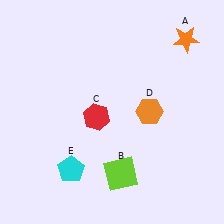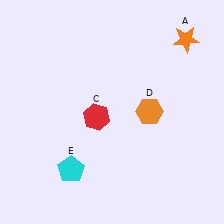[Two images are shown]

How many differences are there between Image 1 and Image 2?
There is 1 difference between the two images.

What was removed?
The lime square (B) was removed in Image 2.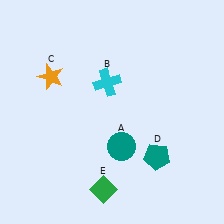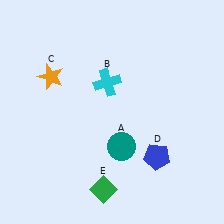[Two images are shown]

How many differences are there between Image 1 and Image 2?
There is 1 difference between the two images.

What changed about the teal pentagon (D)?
In Image 1, D is teal. In Image 2, it changed to blue.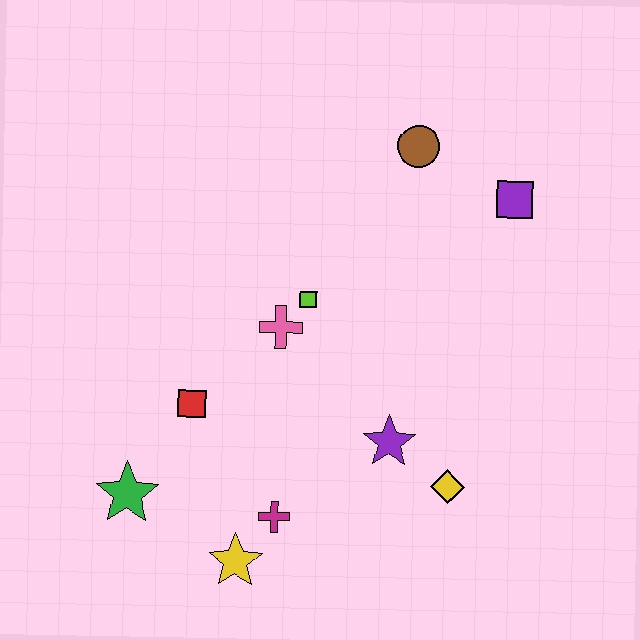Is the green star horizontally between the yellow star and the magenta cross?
No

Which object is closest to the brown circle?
The purple square is closest to the brown circle.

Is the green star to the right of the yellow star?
No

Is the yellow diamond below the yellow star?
No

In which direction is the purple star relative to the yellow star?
The purple star is to the right of the yellow star.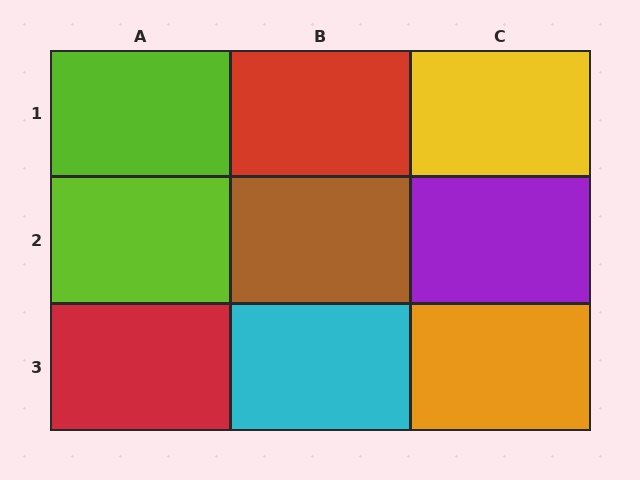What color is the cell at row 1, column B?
Red.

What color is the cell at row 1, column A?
Lime.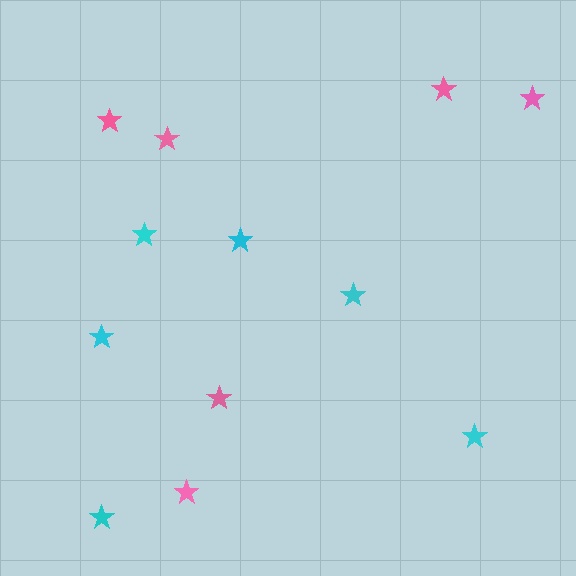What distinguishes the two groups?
There are 2 groups: one group of cyan stars (6) and one group of pink stars (6).